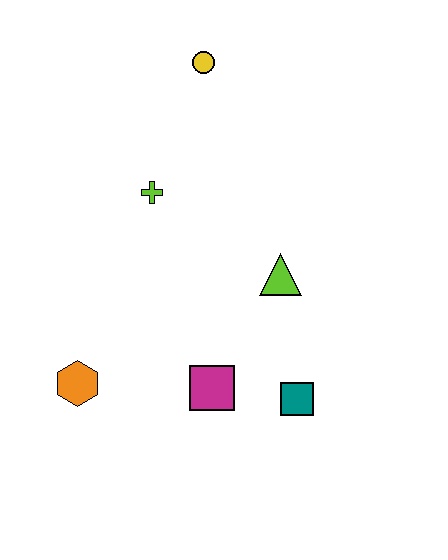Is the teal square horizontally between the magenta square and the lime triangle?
No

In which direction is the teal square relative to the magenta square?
The teal square is to the right of the magenta square.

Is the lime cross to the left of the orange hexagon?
No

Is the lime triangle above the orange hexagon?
Yes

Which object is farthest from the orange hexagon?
The yellow circle is farthest from the orange hexagon.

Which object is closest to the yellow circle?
The lime cross is closest to the yellow circle.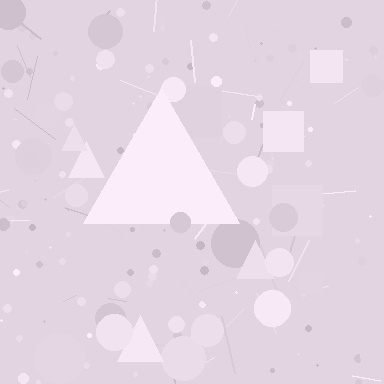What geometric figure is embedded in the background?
A triangle is embedded in the background.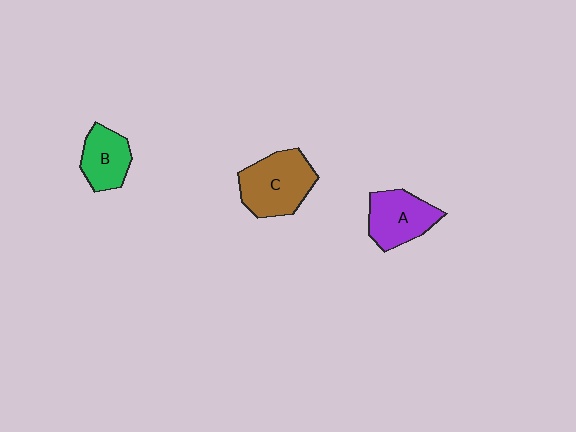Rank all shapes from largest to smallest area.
From largest to smallest: C (brown), A (purple), B (green).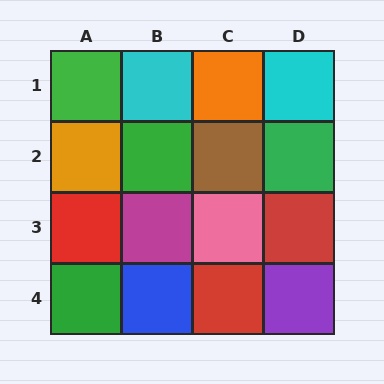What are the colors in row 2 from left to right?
Orange, green, brown, green.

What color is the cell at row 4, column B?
Blue.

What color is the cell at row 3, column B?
Magenta.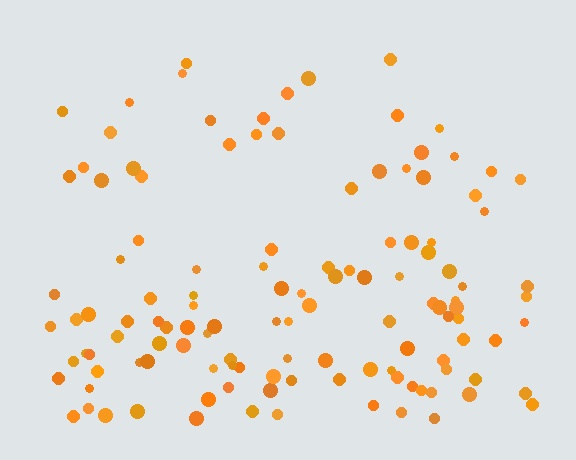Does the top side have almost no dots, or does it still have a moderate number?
Still a moderate number, just noticeably fewer than the bottom.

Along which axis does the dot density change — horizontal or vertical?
Vertical.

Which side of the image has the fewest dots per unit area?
The top.